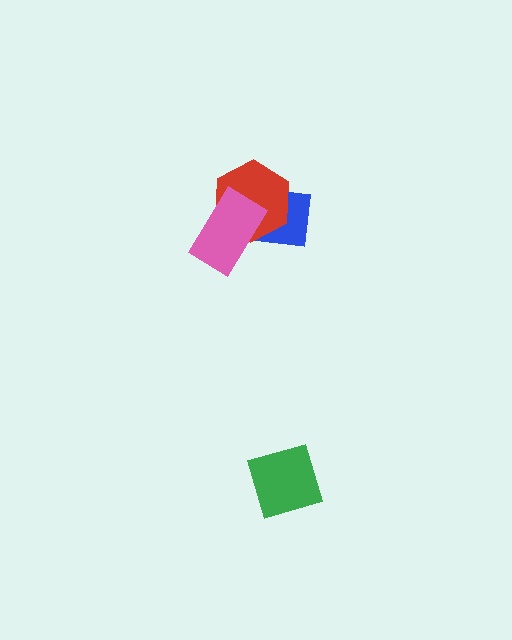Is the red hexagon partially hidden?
Yes, it is partially covered by another shape.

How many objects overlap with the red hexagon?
2 objects overlap with the red hexagon.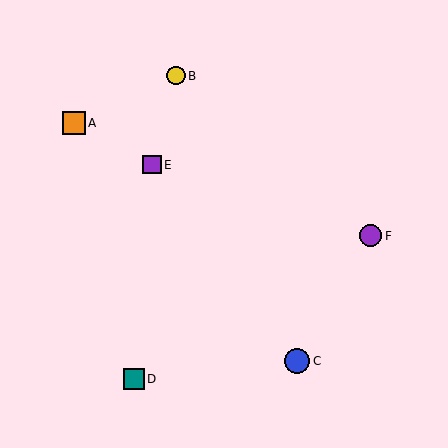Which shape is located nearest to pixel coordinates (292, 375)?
The blue circle (labeled C) at (297, 361) is nearest to that location.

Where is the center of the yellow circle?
The center of the yellow circle is at (176, 76).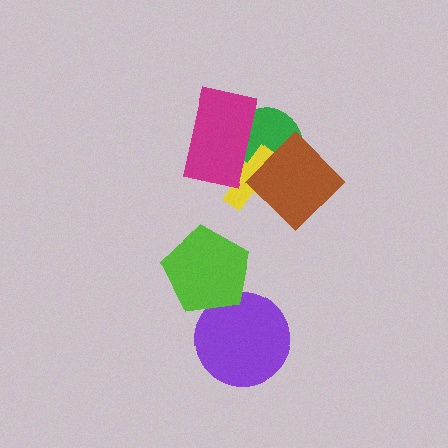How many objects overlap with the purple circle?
1 object overlaps with the purple circle.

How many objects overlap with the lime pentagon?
1 object overlaps with the lime pentagon.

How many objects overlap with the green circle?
3 objects overlap with the green circle.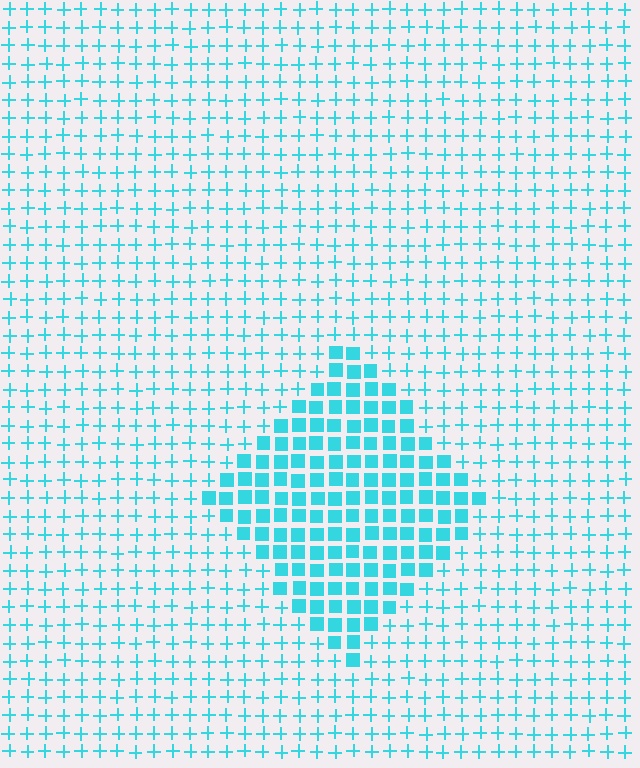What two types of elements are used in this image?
The image uses squares inside the diamond region and plus signs outside it.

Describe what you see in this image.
The image is filled with small cyan elements arranged in a uniform grid. A diamond-shaped region contains squares, while the surrounding area contains plus signs. The boundary is defined purely by the change in element shape.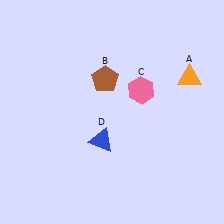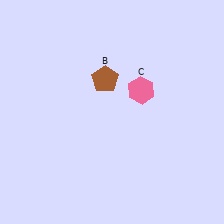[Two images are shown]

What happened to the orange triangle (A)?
The orange triangle (A) was removed in Image 2. It was in the top-right area of Image 1.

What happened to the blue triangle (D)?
The blue triangle (D) was removed in Image 2. It was in the bottom-left area of Image 1.